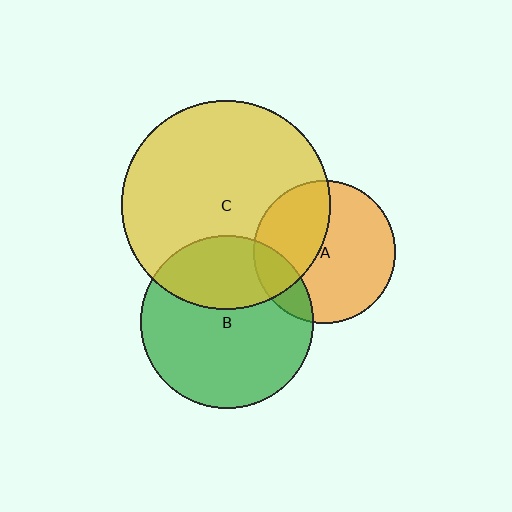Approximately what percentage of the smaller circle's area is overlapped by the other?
Approximately 15%.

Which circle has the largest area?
Circle C (yellow).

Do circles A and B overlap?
Yes.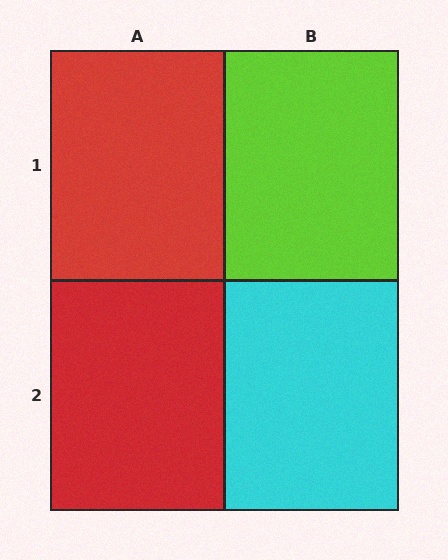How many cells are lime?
1 cell is lime.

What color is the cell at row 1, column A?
Red.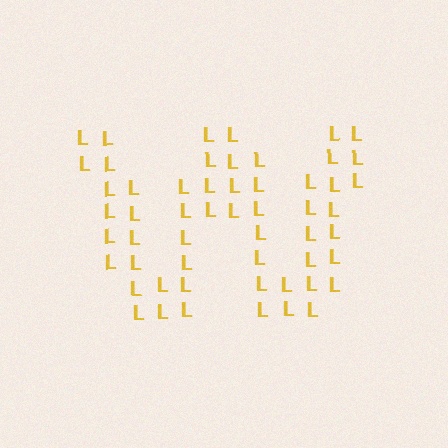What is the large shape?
The large shape is the letter W.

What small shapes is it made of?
It is made of small letter L's.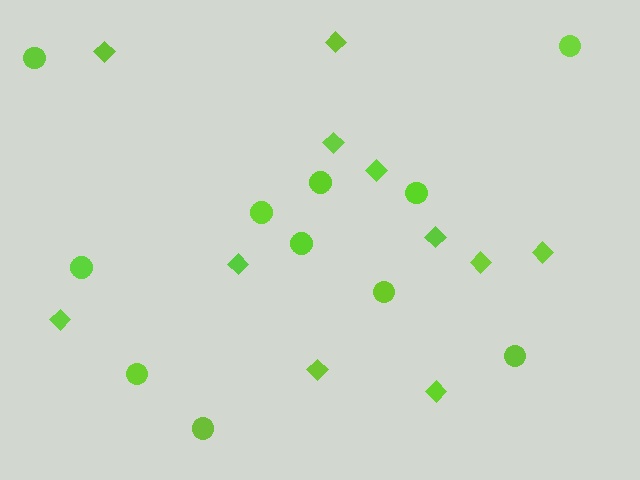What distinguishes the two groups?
There are 2 groups: one group of diamonds (11) and one group of circles (11).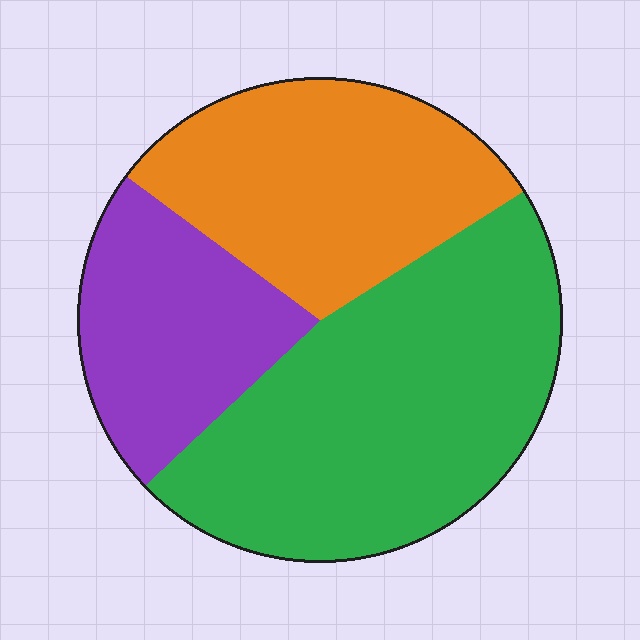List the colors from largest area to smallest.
From largest to smallest: green, orange, purple.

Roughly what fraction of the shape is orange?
Orange takes up about one third (1/3) of the shape.